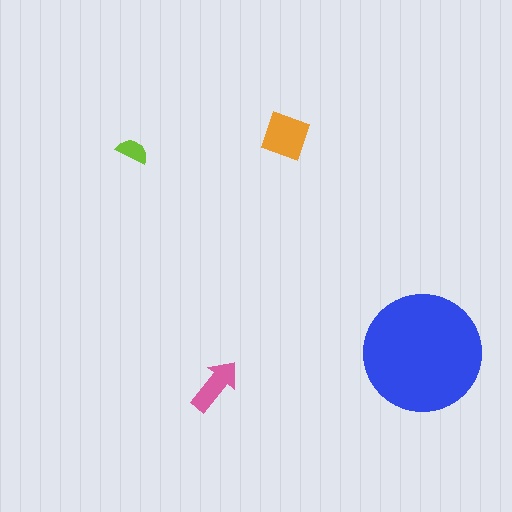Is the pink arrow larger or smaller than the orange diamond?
Smaller.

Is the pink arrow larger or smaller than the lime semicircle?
Larger.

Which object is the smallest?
The lime semicircle.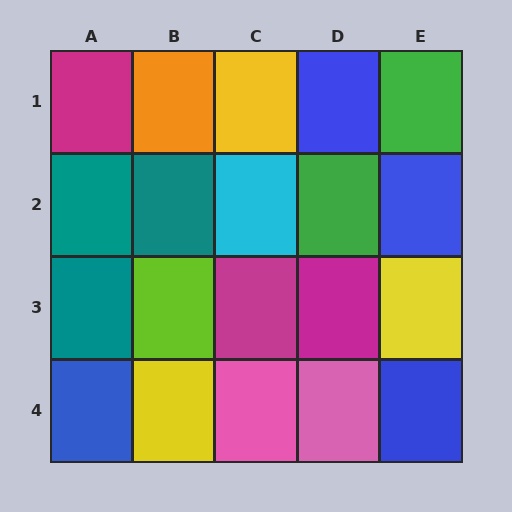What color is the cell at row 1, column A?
Magenta.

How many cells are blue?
4 cells are blue.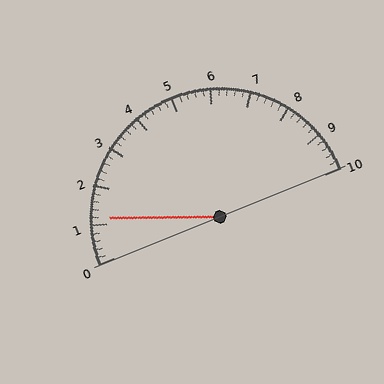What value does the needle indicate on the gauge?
The needle indicates approximately 1.2.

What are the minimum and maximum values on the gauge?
The gauge ranges from 0 to 10.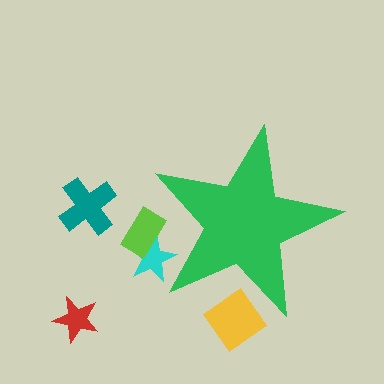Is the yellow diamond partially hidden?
Yes, the yellow diamond is partially hidden behind the green star.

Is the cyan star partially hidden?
Yes, the cyan star is partially hidden behind the green star.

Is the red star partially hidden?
No, the red star is fully visible.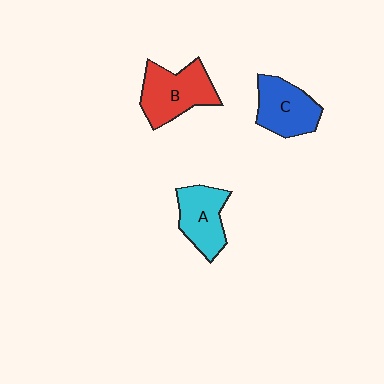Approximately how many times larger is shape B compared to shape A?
Approximately 1.2 times.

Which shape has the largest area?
Shape B (red).